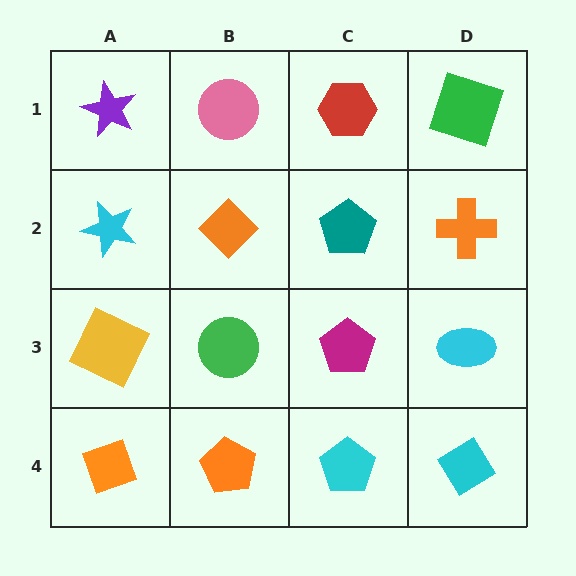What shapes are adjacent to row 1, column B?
An orange diamond (row 2, column B), a purple star (row 1, column A), a red hexagon (row 1, column C).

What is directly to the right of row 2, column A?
An orange diamond.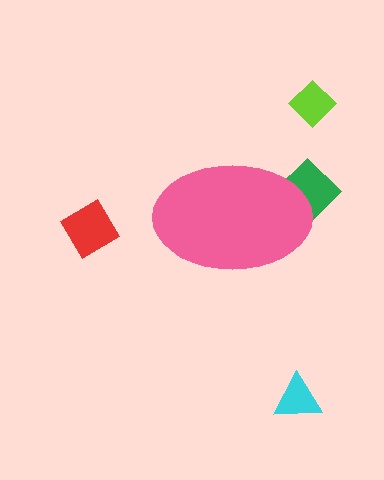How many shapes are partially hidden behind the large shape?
1 shape is partially hidden.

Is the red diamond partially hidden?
No, the red diamond is fully visible.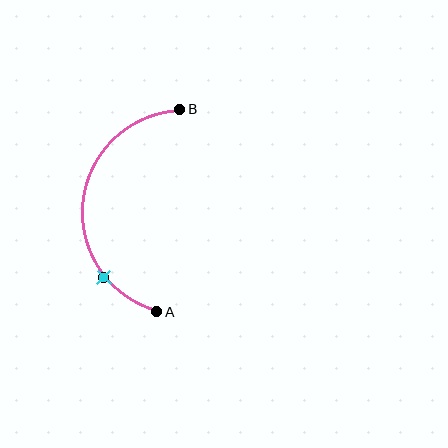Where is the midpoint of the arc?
The arc midpoint is the point on the curve farthest from the straight line joining A and B. It sits to the left of that line.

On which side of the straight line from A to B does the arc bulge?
The arc bulges to the left of the straight line connecting A and B.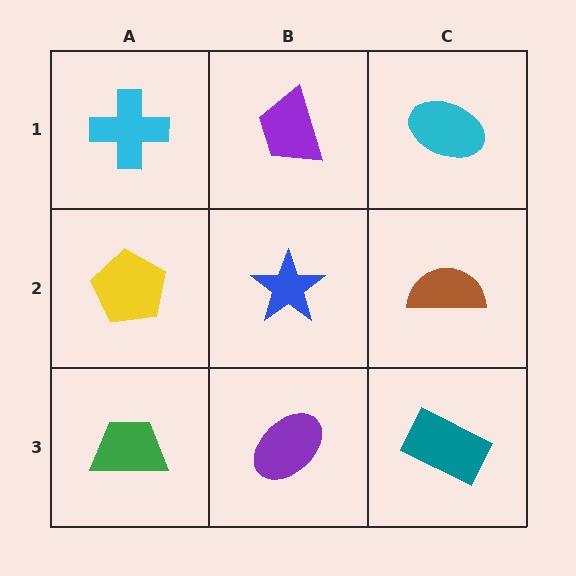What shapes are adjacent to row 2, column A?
A cyan cross (row 1, column A), a green trapezoid (row 3, column A), a blue star (row 2, column B).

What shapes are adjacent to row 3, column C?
A brown semicircle (row 2, column C), a purple ellipse (row 3, column B).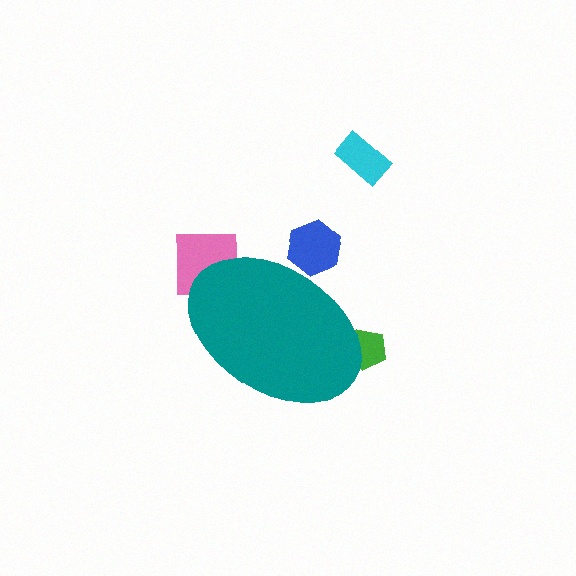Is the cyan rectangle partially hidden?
No, the cyan rectangle is fully visible.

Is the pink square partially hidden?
Yes, the pink square is partially hidden behind the teal ellipse.